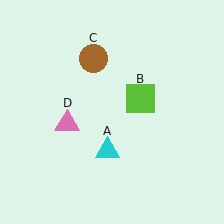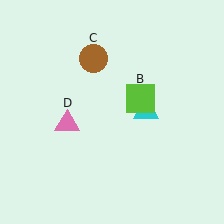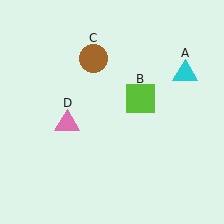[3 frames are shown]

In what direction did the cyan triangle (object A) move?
The cyan triangle (object A) moved up and to the right.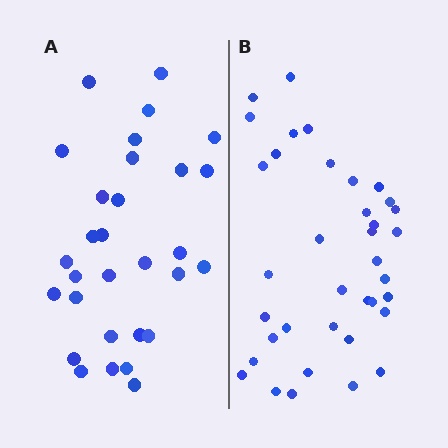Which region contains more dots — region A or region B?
Region B (the right region) has more dots.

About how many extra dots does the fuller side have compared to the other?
Region B has roughly 8 or so more dots than region A.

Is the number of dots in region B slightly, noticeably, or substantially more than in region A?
Region B has only slightly more — the two regions are fairly close. The ratio is roughly 1.2 to 1.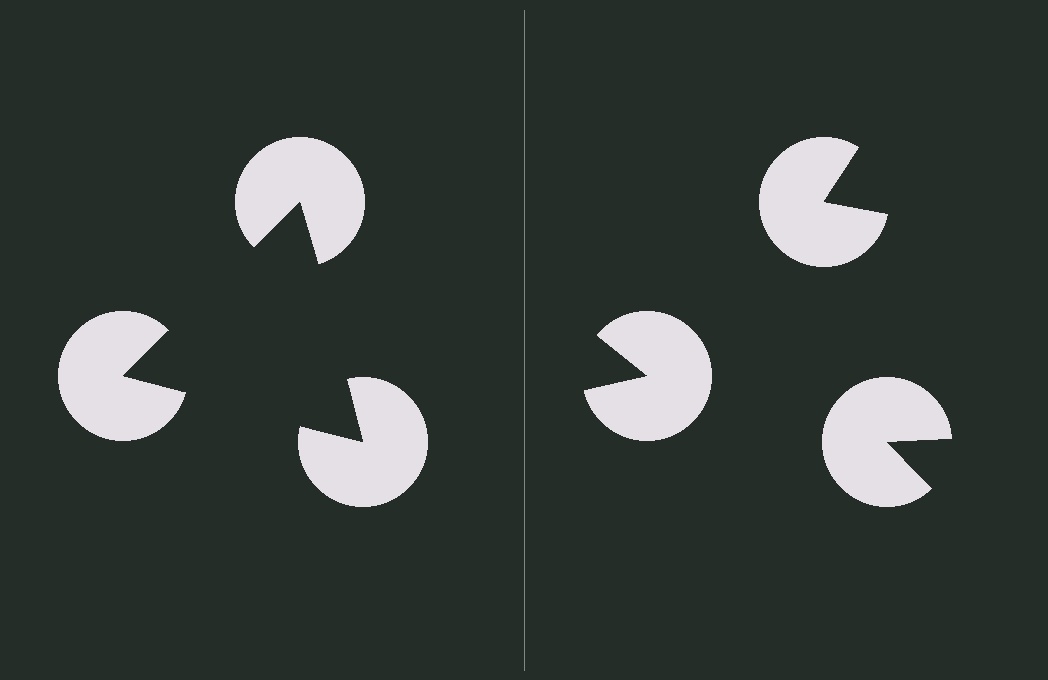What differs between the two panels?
The pac-man discs are positioned identically on both sides; only the wedge orientations differ. On the left they align to a triangle; on the right they are misaligned.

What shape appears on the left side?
An illusory triangle.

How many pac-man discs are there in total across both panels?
6 — 3 on each side.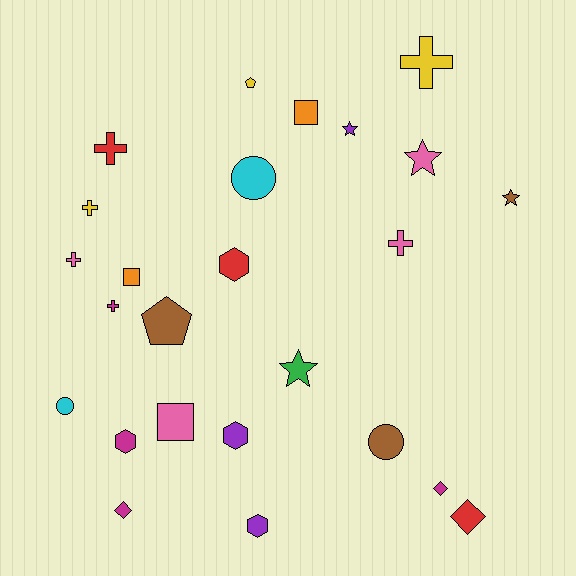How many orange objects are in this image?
There are 2 orange objects.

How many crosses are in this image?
There are 6 crosses.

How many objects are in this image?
There are 25 objects.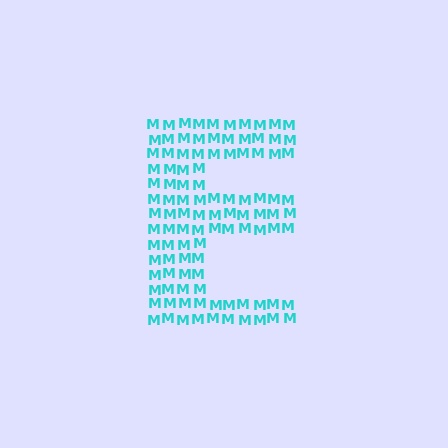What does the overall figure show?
The overall figure shows the letter E.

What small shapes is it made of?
It is made of small letter M's.